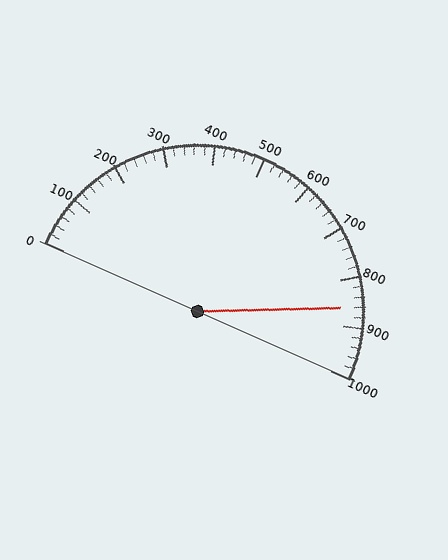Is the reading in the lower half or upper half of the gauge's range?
The reading is in the upper half of the range (0 to 1000).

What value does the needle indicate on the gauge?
The needle indicates approximately 860.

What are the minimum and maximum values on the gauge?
The gauge ranges from 0 to 1000.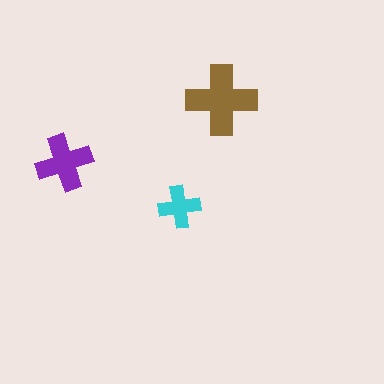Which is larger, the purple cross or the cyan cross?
The purple one.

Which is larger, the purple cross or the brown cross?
The brown one.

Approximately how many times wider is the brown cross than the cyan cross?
About 1.5 times wider.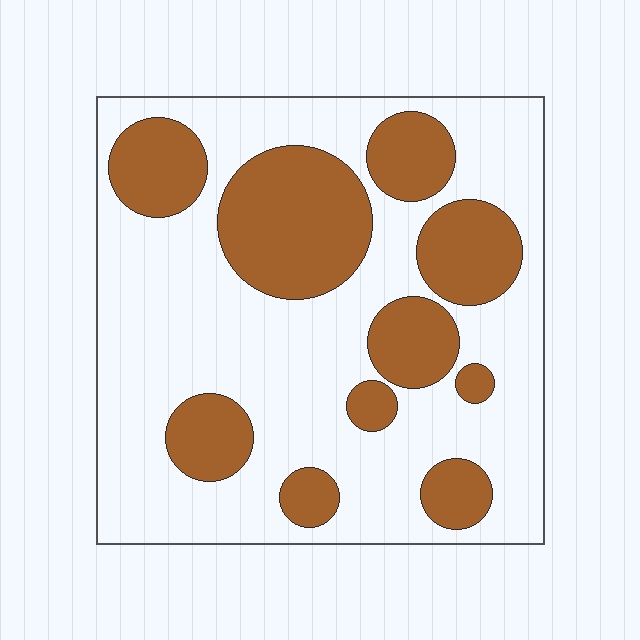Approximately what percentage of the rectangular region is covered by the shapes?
Approximately 35%.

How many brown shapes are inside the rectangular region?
10.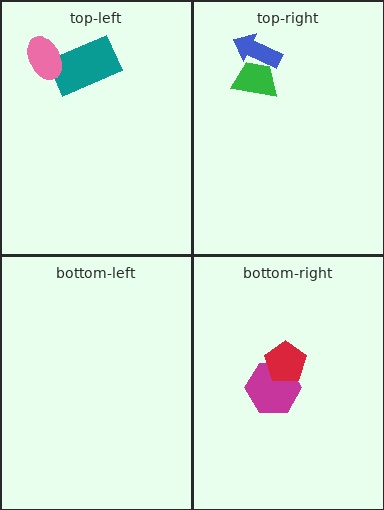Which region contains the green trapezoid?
The top-right region.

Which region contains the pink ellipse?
The top-left region.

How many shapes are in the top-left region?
2.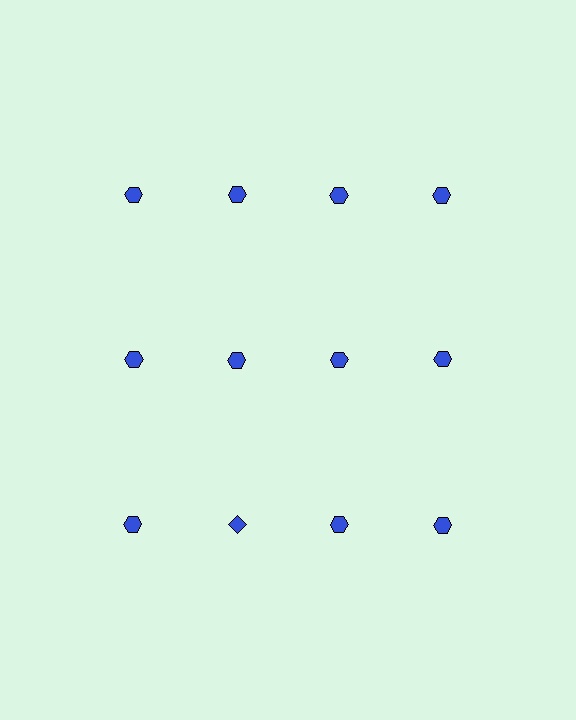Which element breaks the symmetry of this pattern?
The blue diamond in the third row, second from left column breaks the symmetry. All other shapes are blue hexagons.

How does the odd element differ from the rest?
It has a different shape: diamond instead of hexagon.